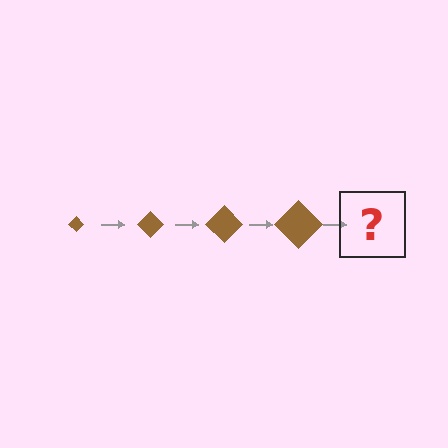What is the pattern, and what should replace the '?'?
The pattern is that the diamond gets progressively larger each step. The '?' should be a brown diamond, larger than the previous one.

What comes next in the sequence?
The next element should be a brown diamond, larger than the previous one.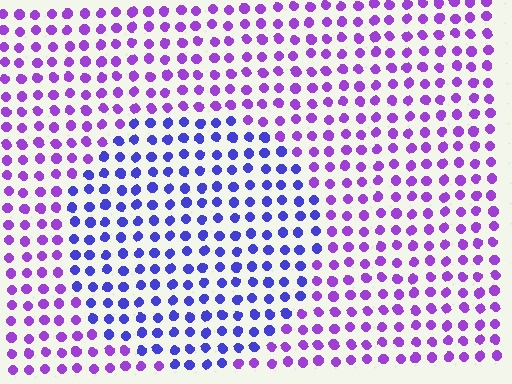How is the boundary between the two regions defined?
The boundary is defined purely by a slight shift in hue (about 37 degrees). Spacing, size, and orientation are identical on both sides.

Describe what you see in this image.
The image is filled with small purple elements in a uniform arrangement. A circle-shaped region is visible where the elements are tinted to a slightly different hue, forming a subtle color boundary.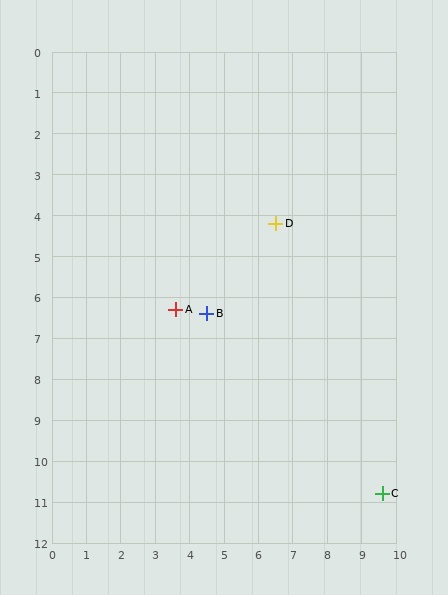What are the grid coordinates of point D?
Point D is at approximately (6.5, 4.2).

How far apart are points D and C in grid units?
Points D and C are about 7.3 grid units apart.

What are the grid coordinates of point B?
Point B is at approximately (4.5, 6.4).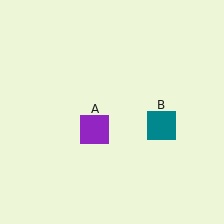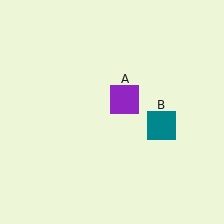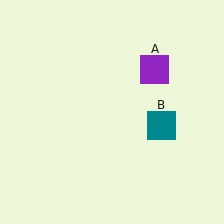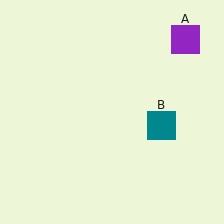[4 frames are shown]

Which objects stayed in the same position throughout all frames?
Teal square (object B) remained stationary.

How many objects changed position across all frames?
1 object changed position: purple square (object A).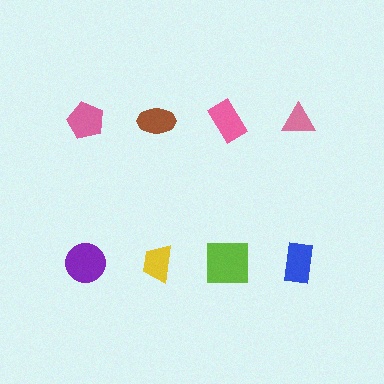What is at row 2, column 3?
A lime square.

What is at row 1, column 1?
A pink pentagon.